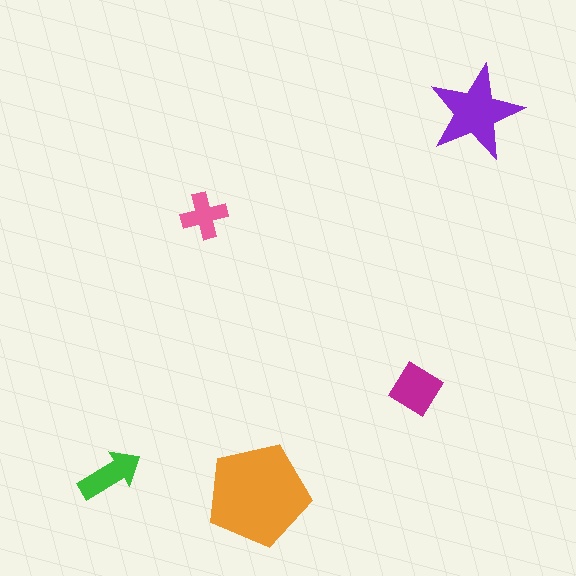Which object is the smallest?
The pink cross.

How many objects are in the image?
There are 5 objects in the image.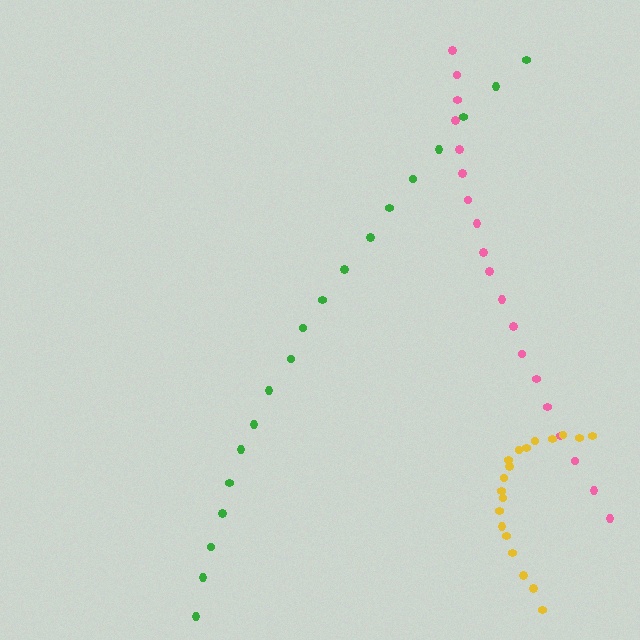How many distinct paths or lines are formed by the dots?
There are 3 distinct paths.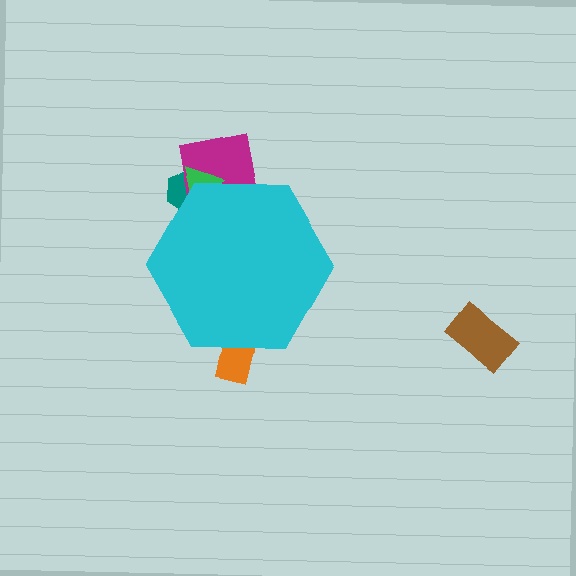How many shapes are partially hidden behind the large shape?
4 shapes are partially hidden.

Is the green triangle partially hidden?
Yes, the green triangle is partially hidden behind the cyan hexagon.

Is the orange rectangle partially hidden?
Yes, the orange rectangle is partially hidden behind the cyan hexagon.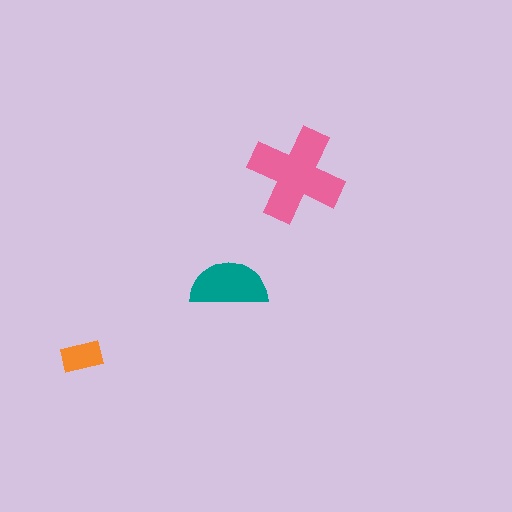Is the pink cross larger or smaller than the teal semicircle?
Larger.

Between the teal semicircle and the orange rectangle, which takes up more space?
The teal semicircle.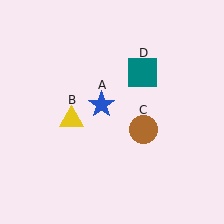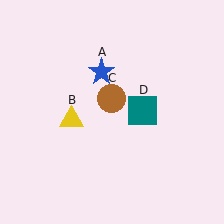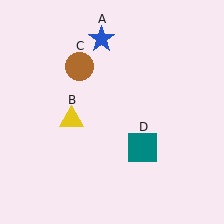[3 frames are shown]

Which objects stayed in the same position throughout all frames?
Yellow triangle (object B) remained stationary.